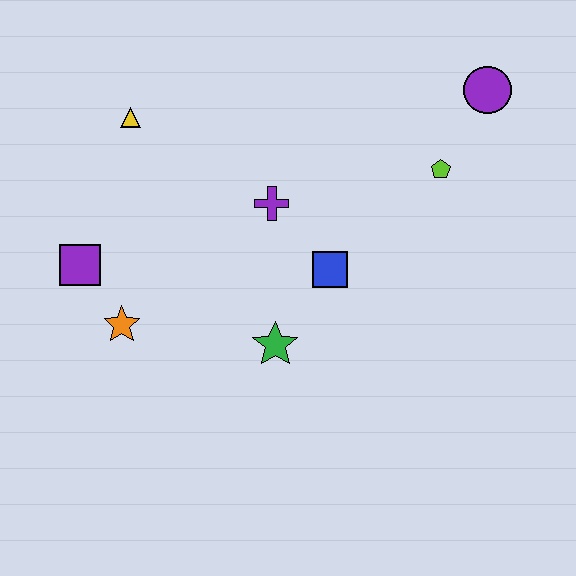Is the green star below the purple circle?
Yes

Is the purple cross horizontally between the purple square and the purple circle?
Yes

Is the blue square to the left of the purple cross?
No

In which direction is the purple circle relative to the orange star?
The purple circle is to the right of the orange star.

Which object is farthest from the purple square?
The purple circle is farthest from the purple square.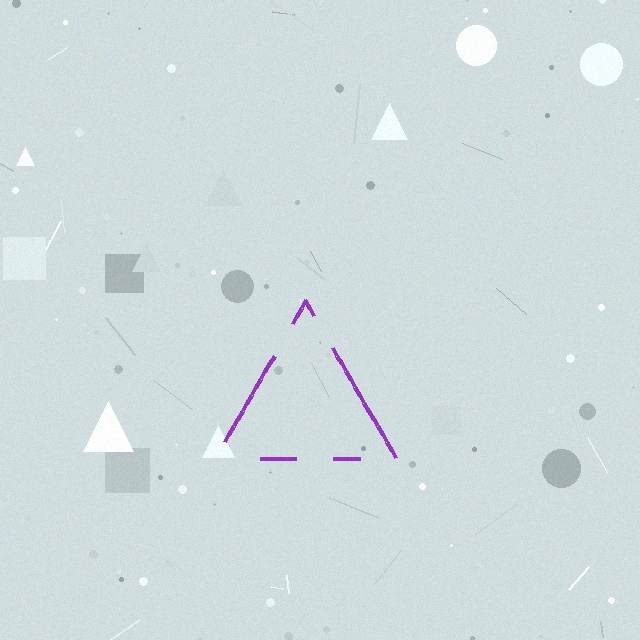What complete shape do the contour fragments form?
The contour fragments form a triangle.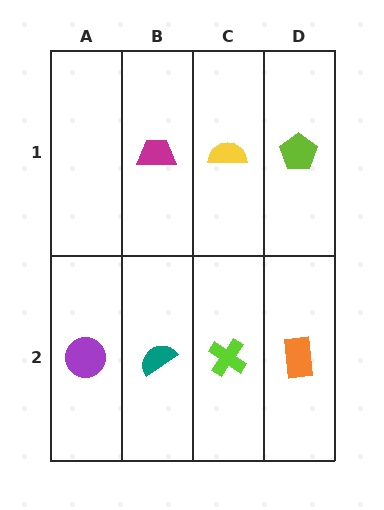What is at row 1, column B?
A magenta trapezoid.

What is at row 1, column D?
A lime pentagon.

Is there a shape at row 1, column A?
No, that cell is empty.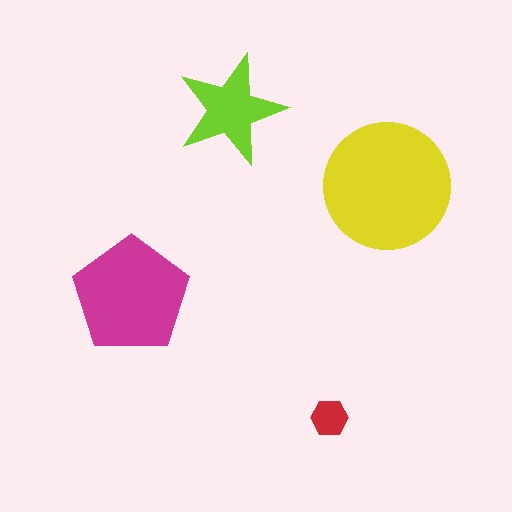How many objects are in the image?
There are 4 objects in the image.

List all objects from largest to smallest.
The yellow circle, the magenta pentagon, the lime star, the red hexagon.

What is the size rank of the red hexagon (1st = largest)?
4th.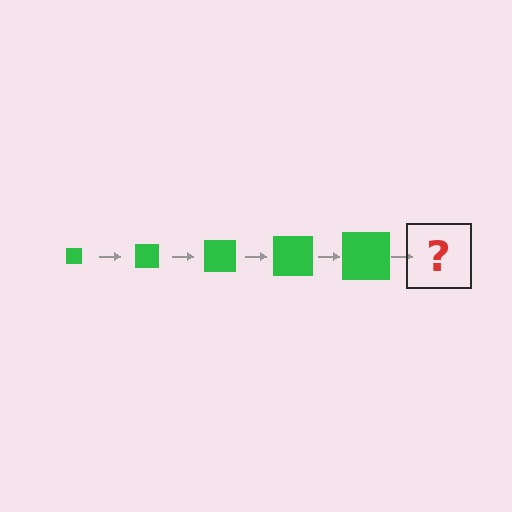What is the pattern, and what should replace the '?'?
The pattern is that the square gets progressively larger each step. The '?' should be a green square, larger than the previous one.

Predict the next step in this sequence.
The next step is a green square, larger than the previous one.